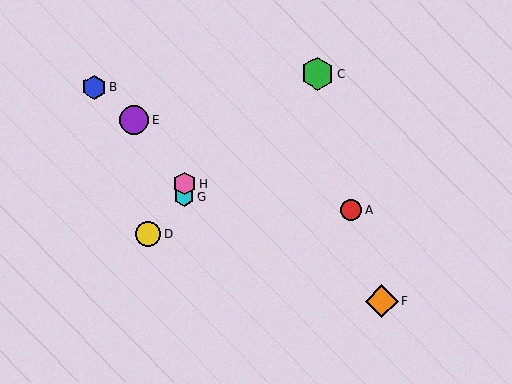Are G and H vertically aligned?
Yes, both are at x≈184.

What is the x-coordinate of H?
Object H is at x≈184.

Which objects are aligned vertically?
Objects G, H are aligned vertically.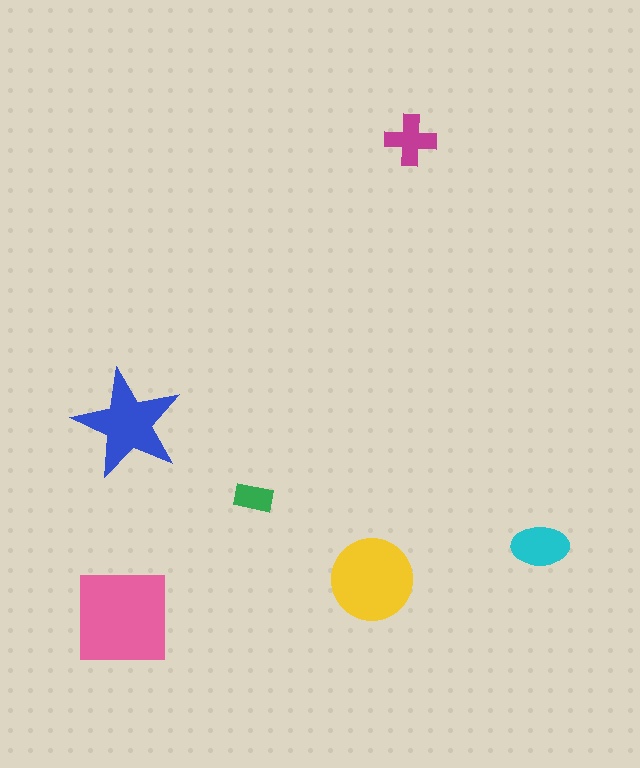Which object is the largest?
The pink square.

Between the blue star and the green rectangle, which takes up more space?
The blue star.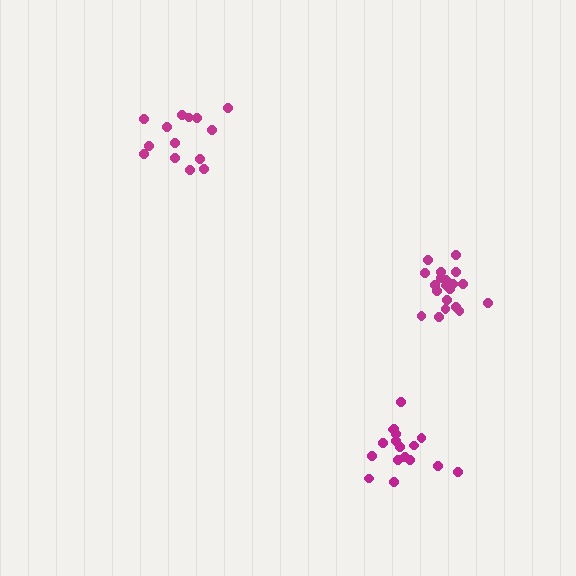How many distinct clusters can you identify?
There are 3 distinct clusters.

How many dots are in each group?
Group 1: 17 dots, Group 2: 15 dots, Group 3: 20 dots (52 total).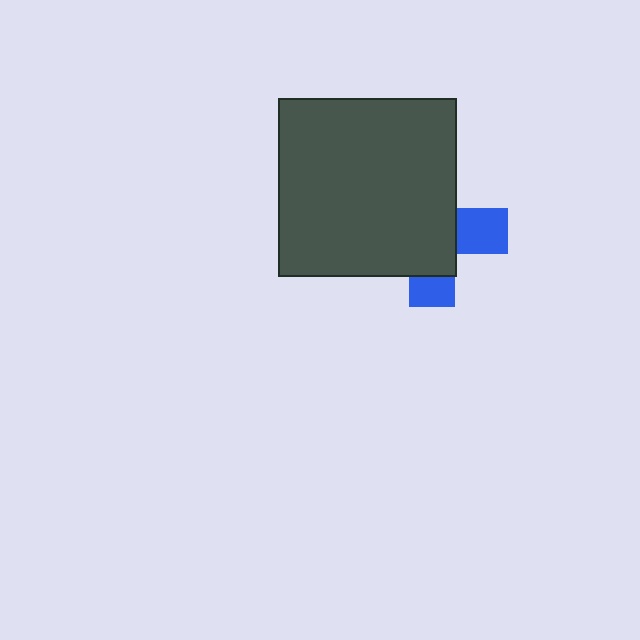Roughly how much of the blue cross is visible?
A small part of it is visible (roughly 31%).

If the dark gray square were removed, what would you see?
You would see the complete blue cross.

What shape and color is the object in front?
The object in front is a dark gray square.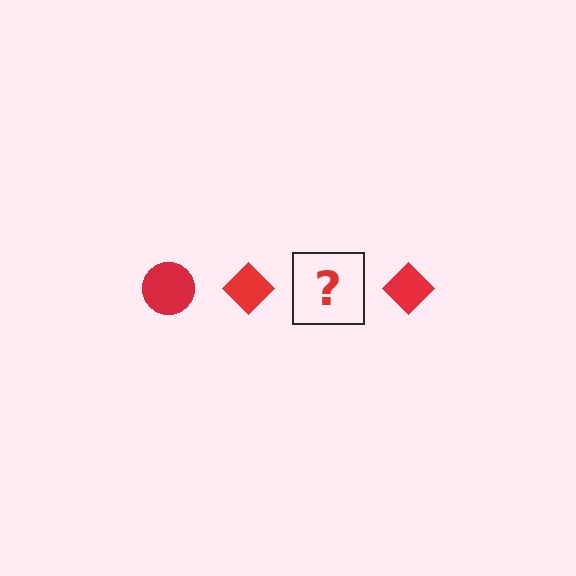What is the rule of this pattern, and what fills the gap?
The rule is that the pattern cycles through circle, diamond shapes in red. The gap should be filled with a red circle.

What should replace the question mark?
The question mark should be replaced with a red circle.